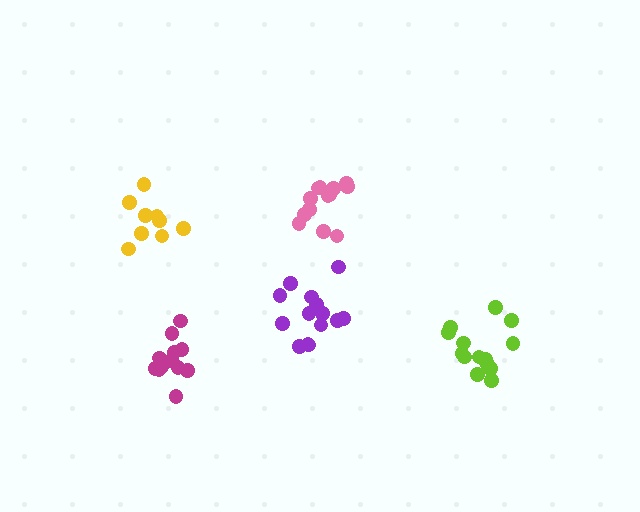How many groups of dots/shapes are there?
There are 5 groups.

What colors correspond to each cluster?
The clusters are colored: magenta, purple, yellow, pink, lime.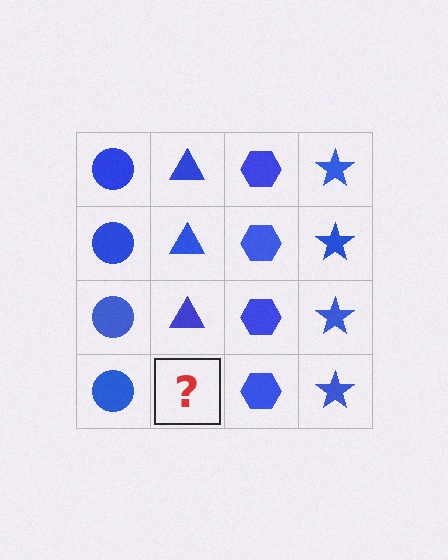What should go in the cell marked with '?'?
The missing cell should contain a blue triangle.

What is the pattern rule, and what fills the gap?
The rule is that each column has a consistent shape. The gap should be filled with a blue triangle.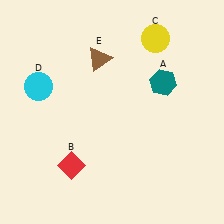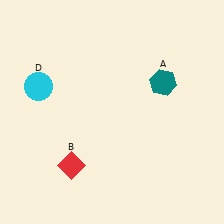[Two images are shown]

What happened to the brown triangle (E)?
The brown triangle (E) was removed in Image 2. It was in the top-left area of Image 1.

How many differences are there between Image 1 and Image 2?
There are 2 differences between the two images.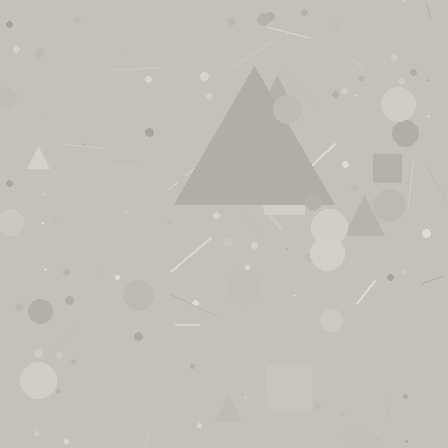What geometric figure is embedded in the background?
A triangle is embedded in the background.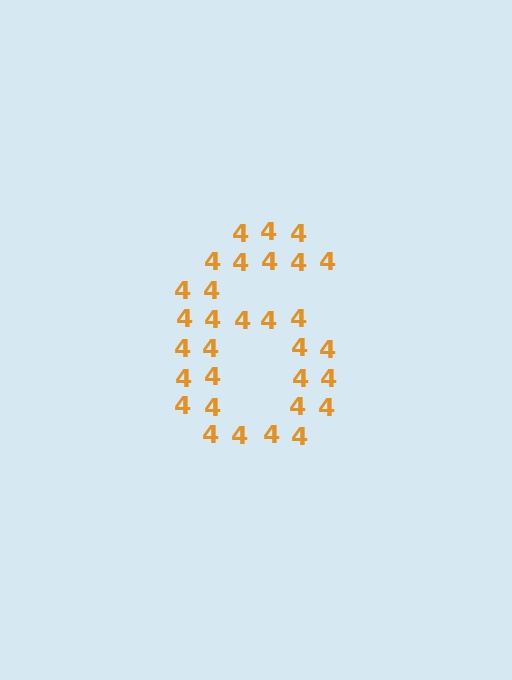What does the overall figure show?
The overall figure shows the digit 6.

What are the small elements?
The small elements are digit 4's.